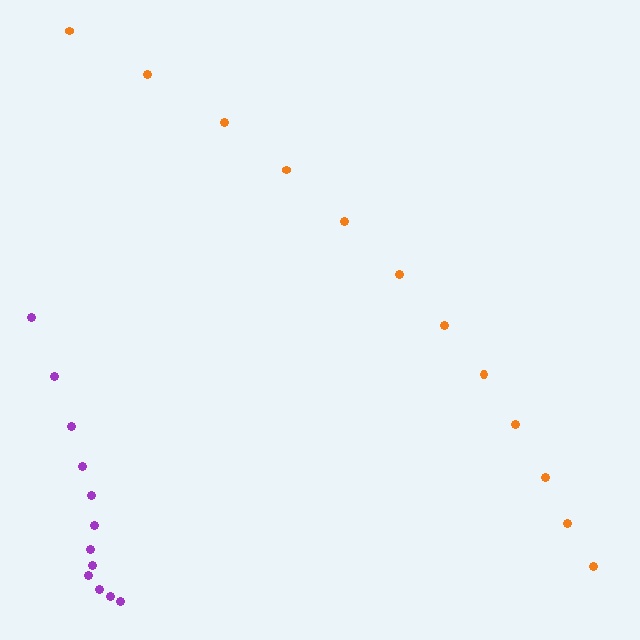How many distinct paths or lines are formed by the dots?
There are 2 distinct paths.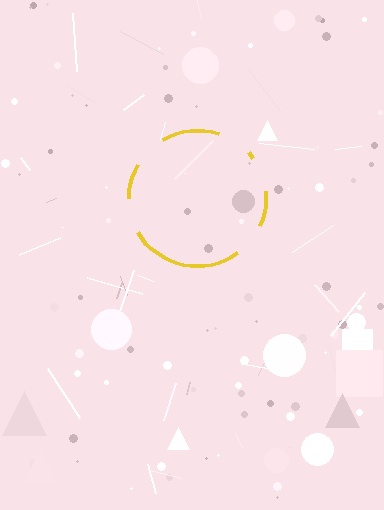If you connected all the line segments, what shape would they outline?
They would outline a circle.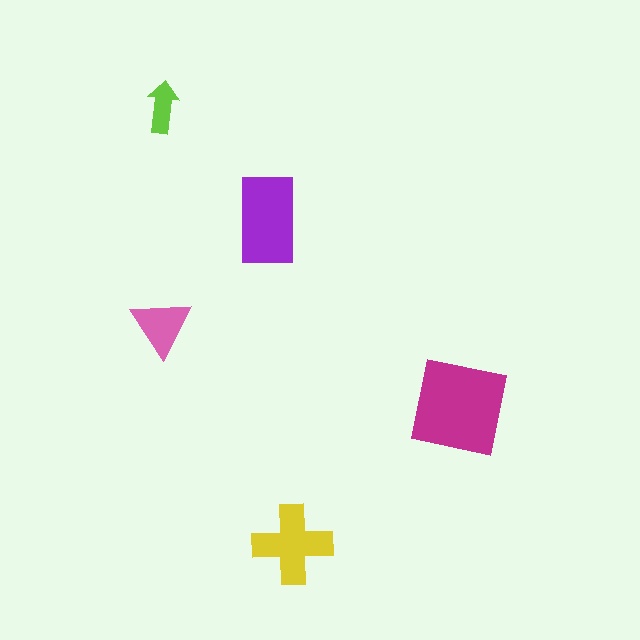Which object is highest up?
The lime arrow is topmost.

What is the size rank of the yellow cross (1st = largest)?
3rd.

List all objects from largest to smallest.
The magenta square, the purple rectangle, the yellow cross, the pink triangle, the lime arrow.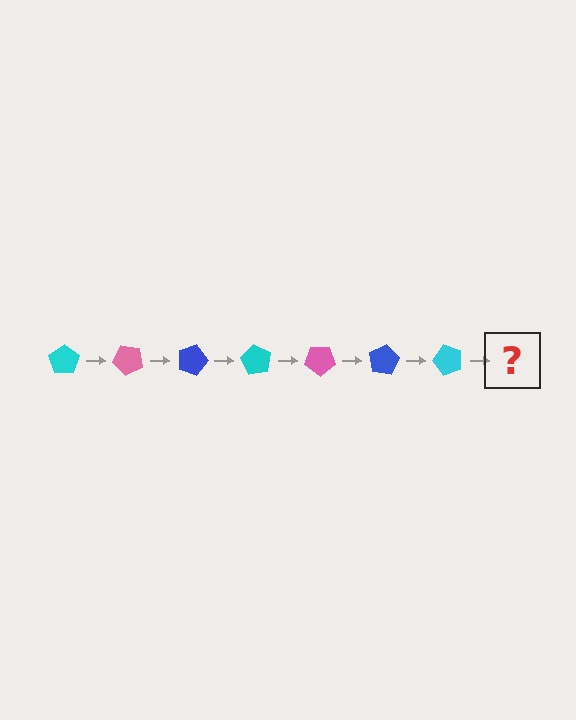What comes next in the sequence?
The next element should be a pink pentagon, rotated 315 degrees from the start.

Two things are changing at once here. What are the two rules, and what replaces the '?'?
The two rules are that it rotates 45 degrees each step and the color cycles through cyan, pink, and blue. The '?' should be a pink pentagon, rotated 315 degrees from the start.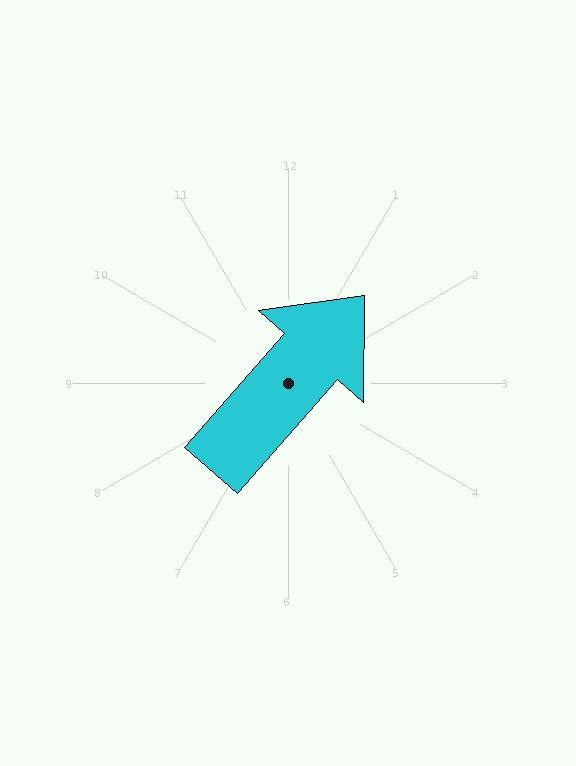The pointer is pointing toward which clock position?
Roughly 1 o'clock.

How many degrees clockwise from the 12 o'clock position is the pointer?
Approximately 41 degrees.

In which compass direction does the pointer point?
Northeast.